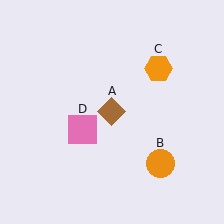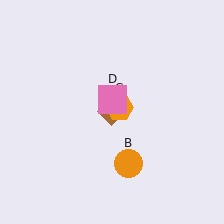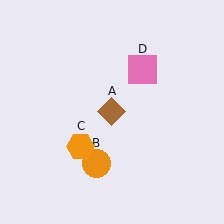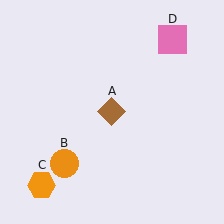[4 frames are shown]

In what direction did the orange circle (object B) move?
The orange circle (object B) moved left.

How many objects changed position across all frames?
3 objects changed position: orange circle (object B), orange hexagon (object C), pink square (object D).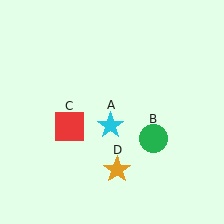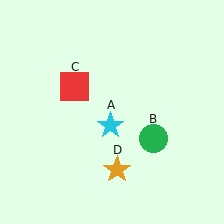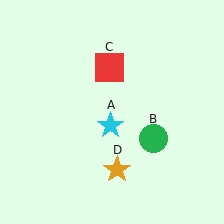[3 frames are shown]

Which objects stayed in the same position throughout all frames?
Cyan star (object A) and green circle (object B) and orange star (object D) remained stationary.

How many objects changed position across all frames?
1 object changed position: red square (object C).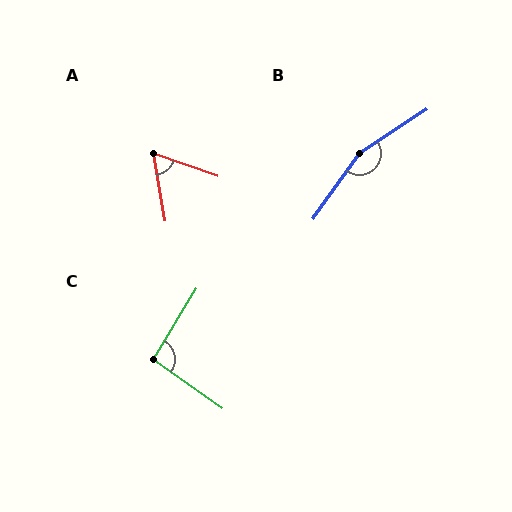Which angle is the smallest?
A, at approximately 61 degrees.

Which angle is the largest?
B, at approximately 158 degrees.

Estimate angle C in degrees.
Approximately 94 degrees.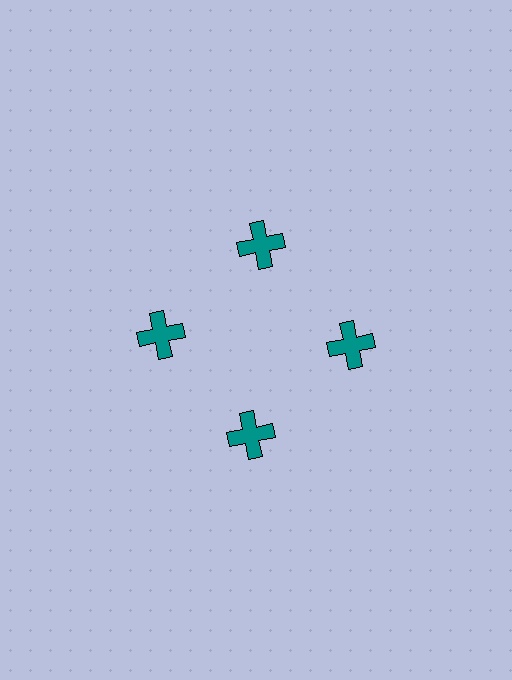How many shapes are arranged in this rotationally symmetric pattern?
There are 4 shapes, arranged in 4 groups of 1.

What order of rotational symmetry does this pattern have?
This pattern has 4-fold rotational symmetry.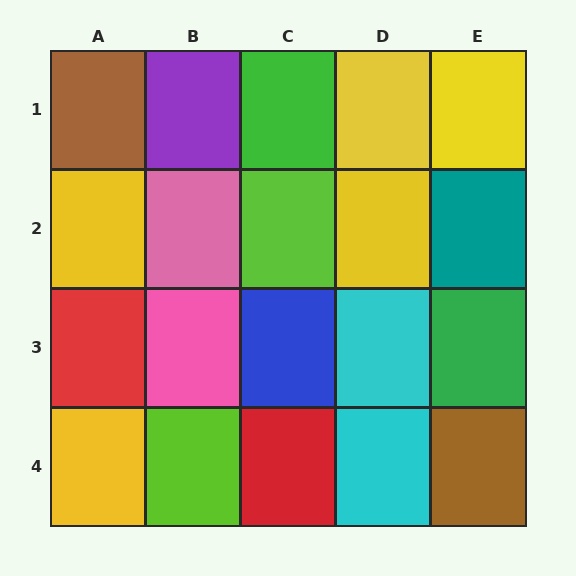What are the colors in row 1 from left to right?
Brown, purple, green, yellow, yellow.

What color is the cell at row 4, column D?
Cyan.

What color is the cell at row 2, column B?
Pink.